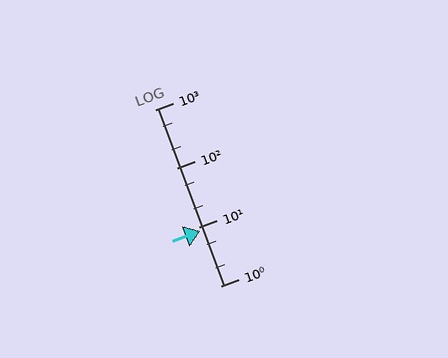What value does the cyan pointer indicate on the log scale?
The pointer indicates approximately 8.6.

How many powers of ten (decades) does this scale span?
The scale spans 3 decades, from 1 to 1000.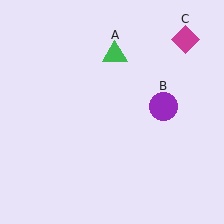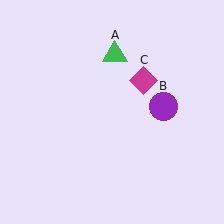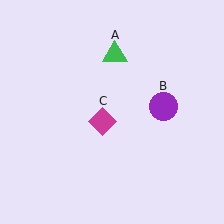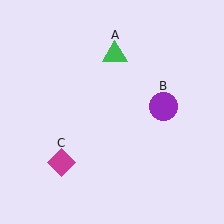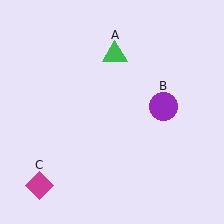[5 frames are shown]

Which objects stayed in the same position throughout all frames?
Green triangle (object A) and purple circle (object B) remained stationary.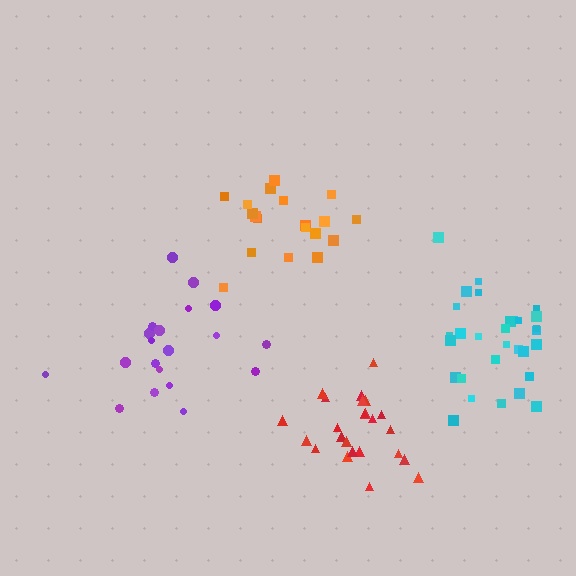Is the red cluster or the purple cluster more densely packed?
Red.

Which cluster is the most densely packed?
Red.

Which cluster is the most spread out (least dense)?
Purple.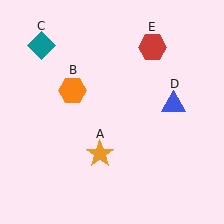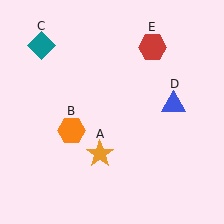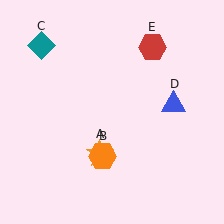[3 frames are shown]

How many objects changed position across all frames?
1 object changed position: orange hexagon (object B).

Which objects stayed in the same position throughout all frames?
Orange star (object A) and teal diamond (object C) and blue triangle (object D) and red hexagon (object E) remained stationary.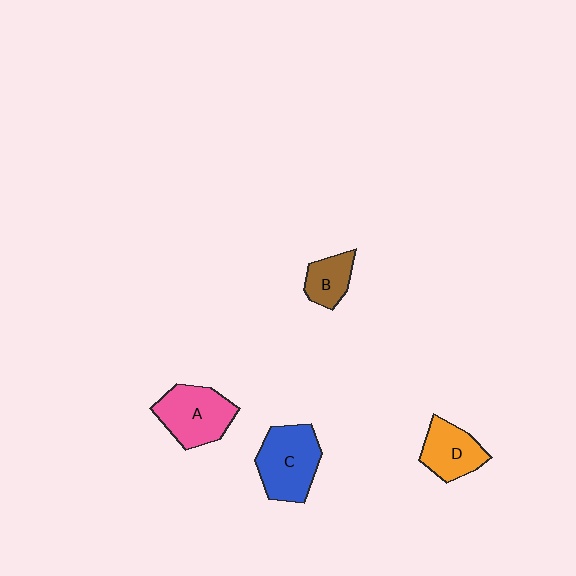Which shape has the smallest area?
Shape B (brown).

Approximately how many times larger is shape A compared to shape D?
Approximately 1.3 times.